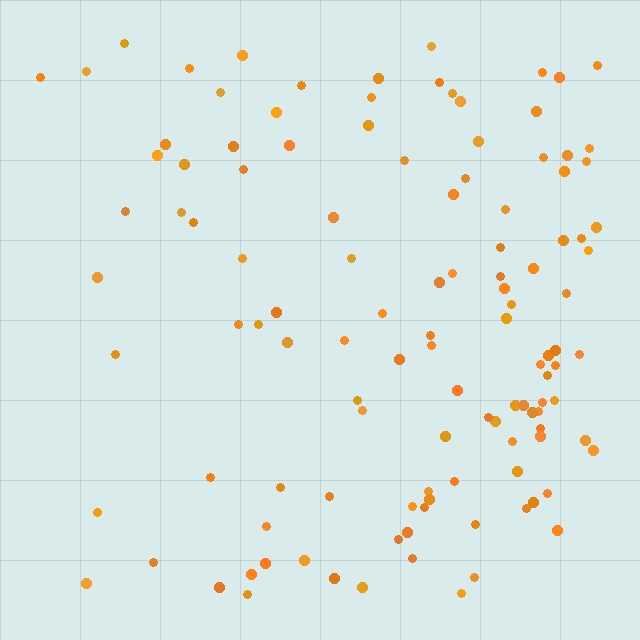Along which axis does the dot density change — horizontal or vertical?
Horizontal.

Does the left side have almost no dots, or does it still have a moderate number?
Still a moderate number, just noticeably fewer than the right.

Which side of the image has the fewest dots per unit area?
The left.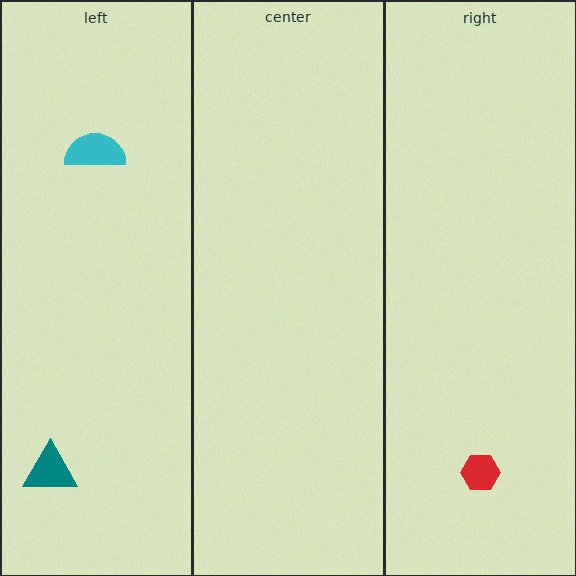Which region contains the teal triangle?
The left region.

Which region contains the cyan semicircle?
The left region.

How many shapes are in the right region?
1.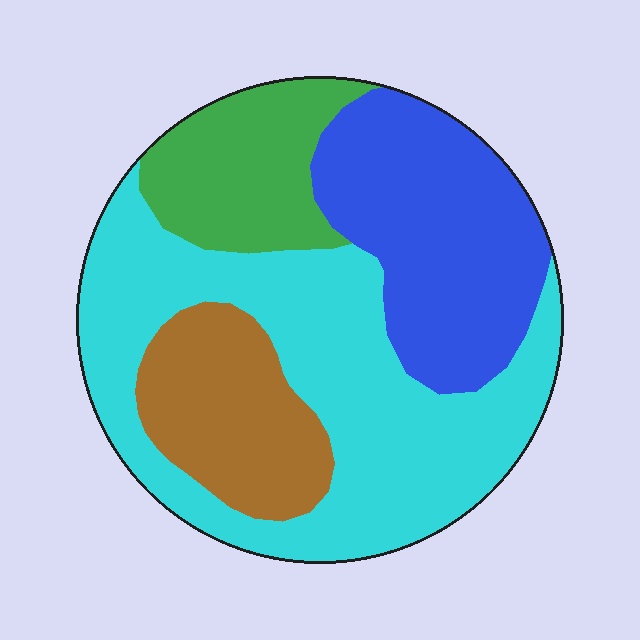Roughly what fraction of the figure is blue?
Blue covers about 25% of the figure.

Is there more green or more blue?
Blue.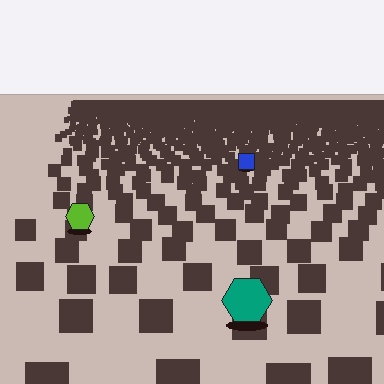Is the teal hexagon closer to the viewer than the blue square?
Yes. The teal hexagon is closer — you can tell from the texture gradient: the ground texture is coarser near it.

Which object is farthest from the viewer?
The blue square is farthest from the viewer. It appears smaller and the ground texture around it is denser.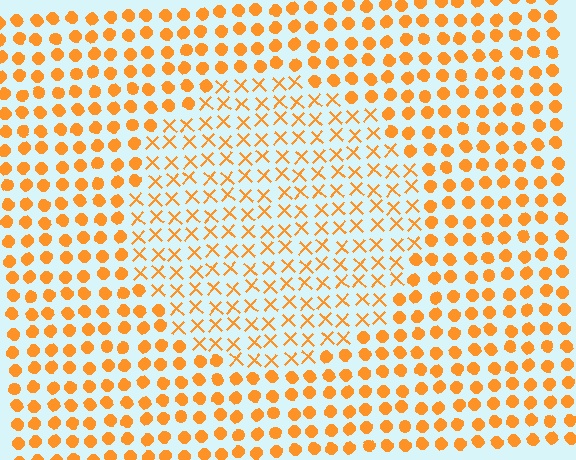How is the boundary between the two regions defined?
The boundary is defined by a change in element shape: X marks inside vs. circles outside. All elements share the same color and spacing.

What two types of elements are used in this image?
The image uses X marks inside the circle region and circles outside it.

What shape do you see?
I see a circle.